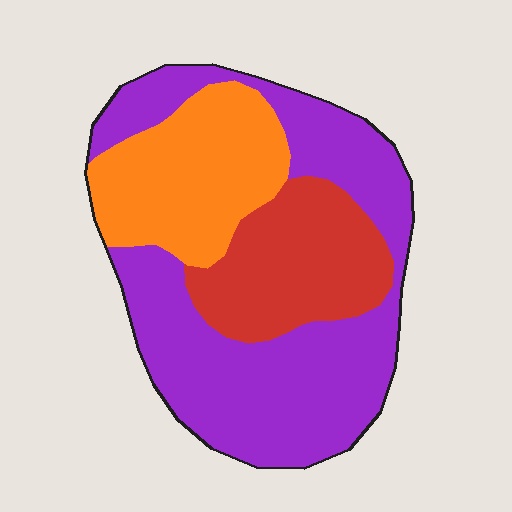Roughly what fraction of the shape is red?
Red covers 22% of the shape.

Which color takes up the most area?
Purple, at roughly 55%.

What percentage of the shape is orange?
Orange takes up about one quarter (1/4) of the shape.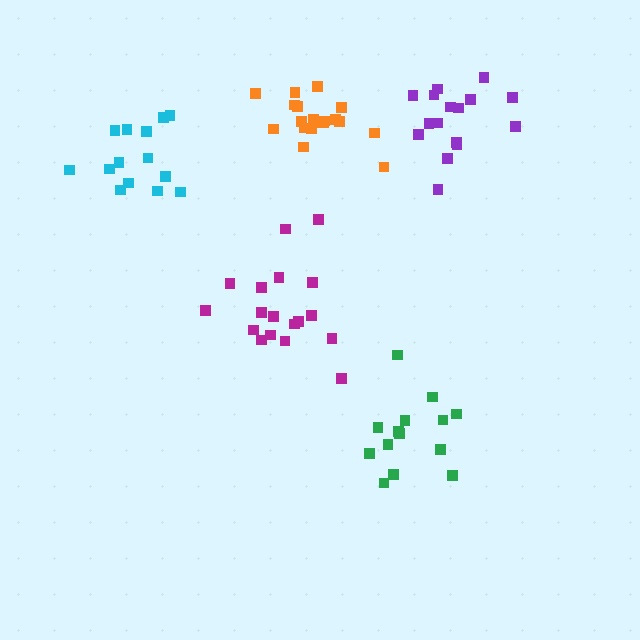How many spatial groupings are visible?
There are 5 spatial groupings.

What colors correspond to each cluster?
The clusters are colored: cyan, purple, magenta, green, orange.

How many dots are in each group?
Group 1: 14 dots, Group 2: 16 dots, Group 3: 18 dots, Group 4: 14 dots, Group 5: 19 dots (81 total).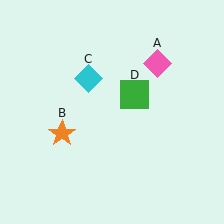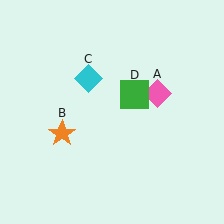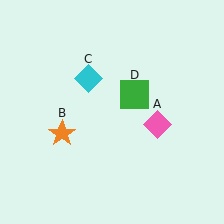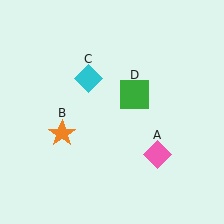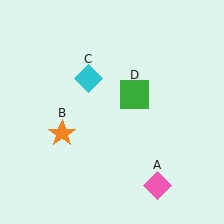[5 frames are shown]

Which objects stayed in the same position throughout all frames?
Orange star (object B) and cyan diamond (object C) and green square (object D) remained stationary.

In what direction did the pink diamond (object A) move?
The pink diamond (object A) moved down.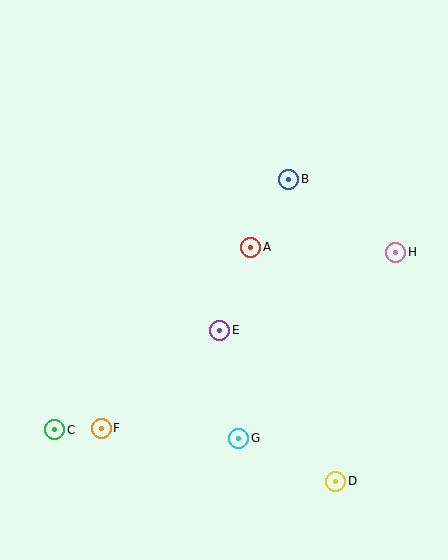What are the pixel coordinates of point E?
Point E is at (220, 330).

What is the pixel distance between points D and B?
The distance between D and B is 306 pixels.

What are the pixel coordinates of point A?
Point A is at (251, 247).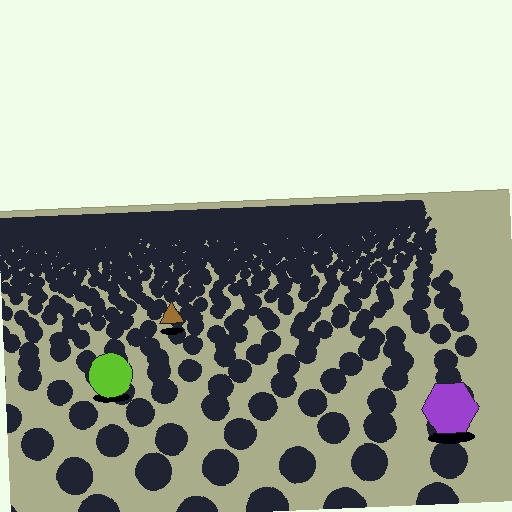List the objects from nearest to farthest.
From nearest to farthest: the purple hexagon, the lime circle, the brown triangle.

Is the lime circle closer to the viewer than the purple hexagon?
No. The purple hexagon is closer — you can tell from the texture gradient: the ground texture is coarser near it.